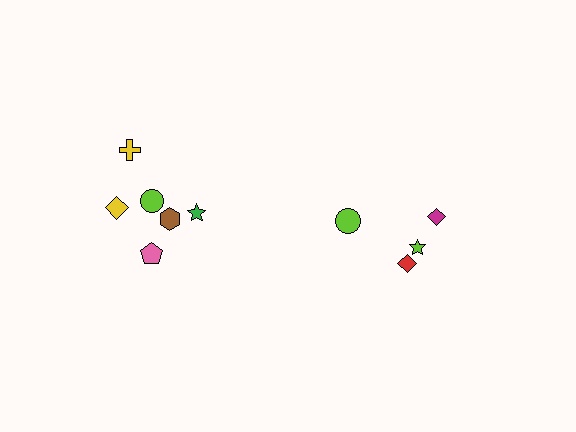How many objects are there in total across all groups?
There are 10 objects.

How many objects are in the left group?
There are 6 objects.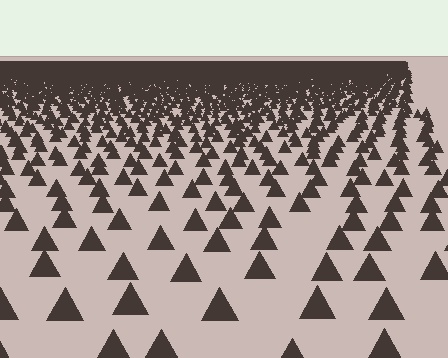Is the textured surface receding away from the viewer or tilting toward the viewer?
The surface is receding away from the viewer. Texture elements get smaller and denser toward the top.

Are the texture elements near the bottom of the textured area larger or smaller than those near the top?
Larger. Near the bottom, elements are closer to the viewer and appear at a bigger on-screen size.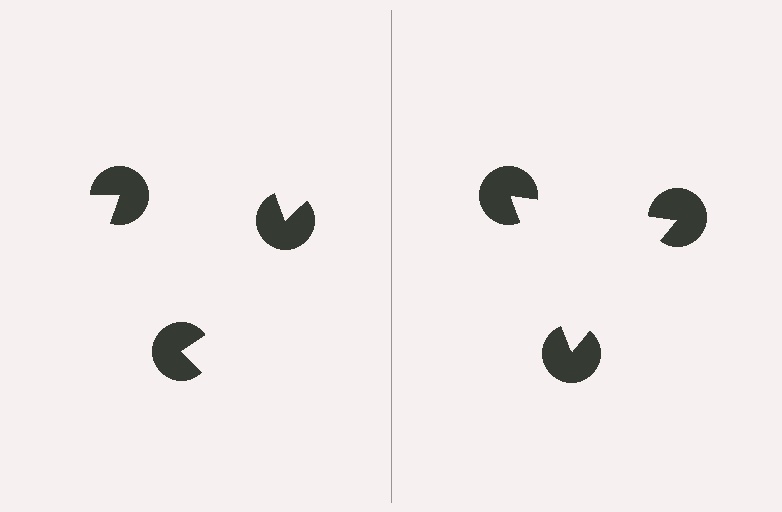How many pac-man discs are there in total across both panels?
6 — 3 on each side.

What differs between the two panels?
The pac-man discs are positioned identically on both sides; only the wedge orientations differ. On the right they align to a triangle; on the left they are misaligned.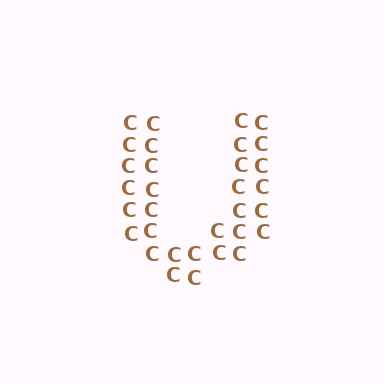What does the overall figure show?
The overall figure shows the letter U.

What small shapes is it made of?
It is made of small letter C's.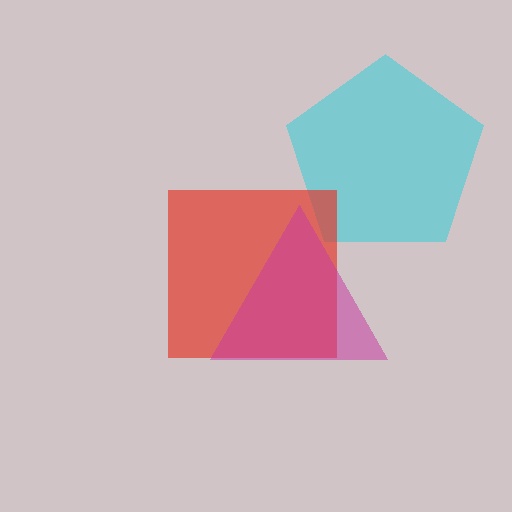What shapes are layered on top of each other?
The layered shapes are: a cyan pentagon, a red square, a magenta triangle.